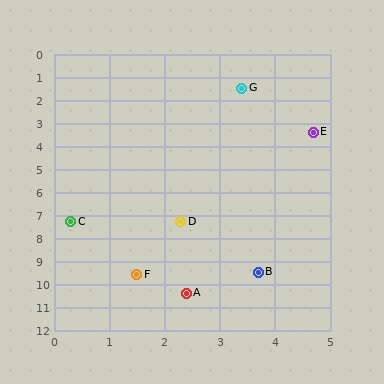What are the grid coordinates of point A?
Point A is at approximately (2.4, 10.4).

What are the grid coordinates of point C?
Point C is at approximately (0.3, 7.3).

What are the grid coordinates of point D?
Point D is at approximately (2.3, 7.3).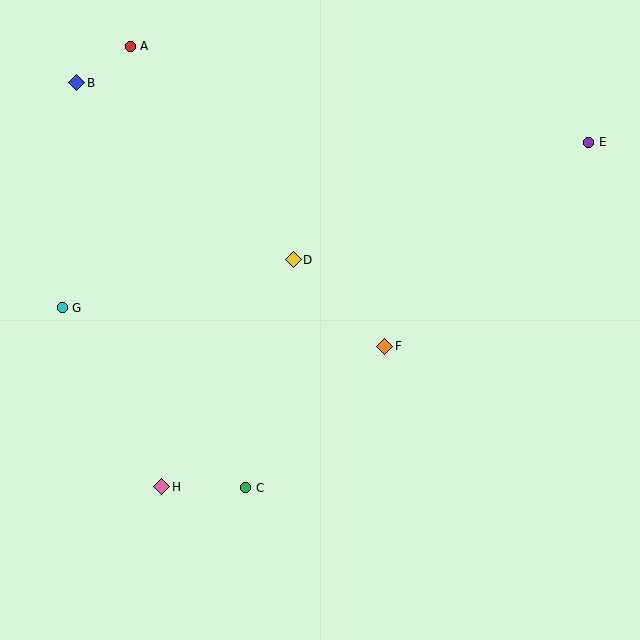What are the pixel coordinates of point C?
Point C is at (246, 488).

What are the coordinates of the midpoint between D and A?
The midpoint between D and A is at (212, 153).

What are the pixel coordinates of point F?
Point F is at (385, 346).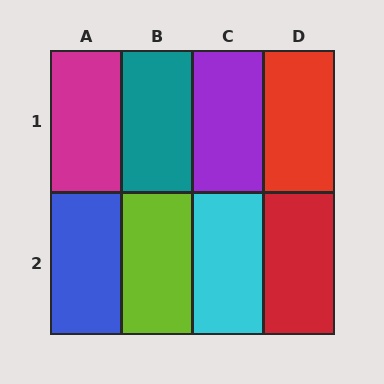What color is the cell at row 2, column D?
Red.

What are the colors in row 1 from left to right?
Magenta, teal, purple, red.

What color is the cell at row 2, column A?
Blue.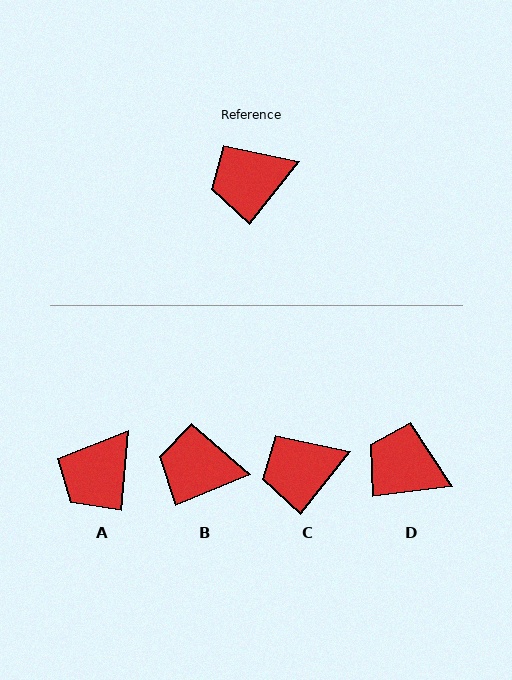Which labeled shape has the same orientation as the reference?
C.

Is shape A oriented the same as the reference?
No, it is off by about 33 degrees.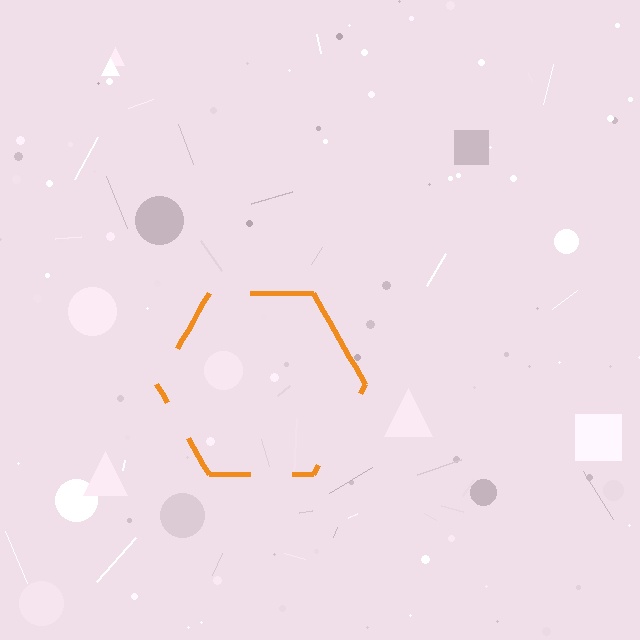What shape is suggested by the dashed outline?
The dashed outline suggests a hexagon.